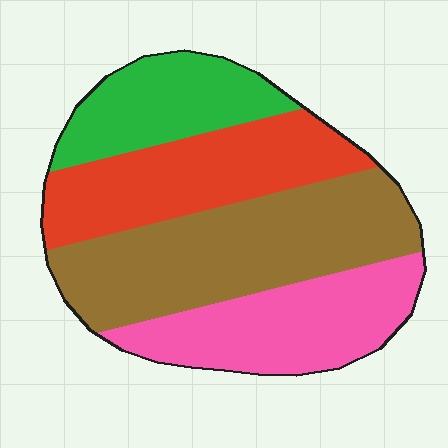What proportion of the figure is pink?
Pink takes up about one quarter (1/4) of the figure.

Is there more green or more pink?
Pink.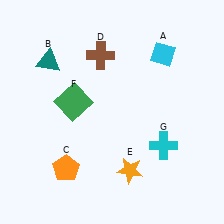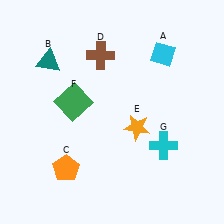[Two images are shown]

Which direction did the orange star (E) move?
The orange star (E) moved up.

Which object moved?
The orange star (E) moved up.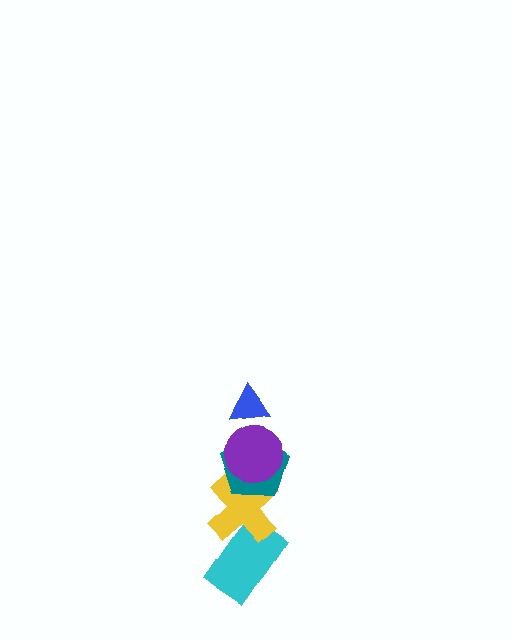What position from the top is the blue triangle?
The blue triangle is 1st from the top.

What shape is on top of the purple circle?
The blue triangle is on top of the purple circle.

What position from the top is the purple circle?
The purple circle is 2nd from the top.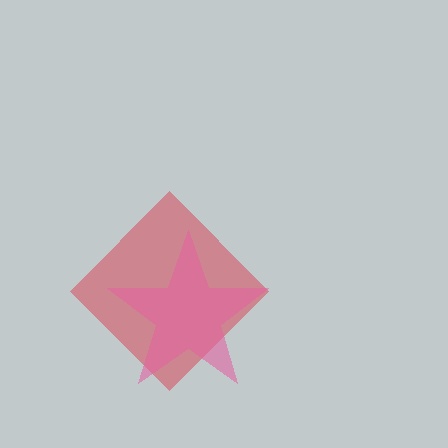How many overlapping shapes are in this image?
There are 2 overlapping shapes in the image.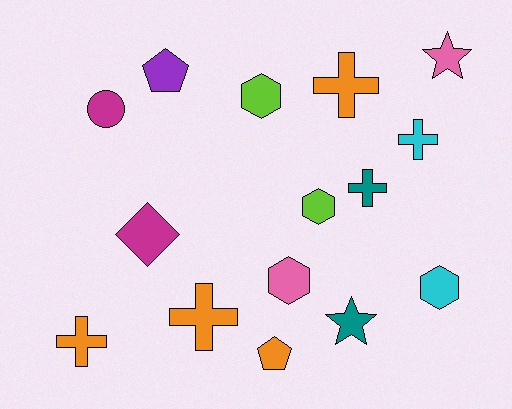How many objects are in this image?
There are 15 objects.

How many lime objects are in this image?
There are 2 lime objects.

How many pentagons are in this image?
There are 2 pentagons.